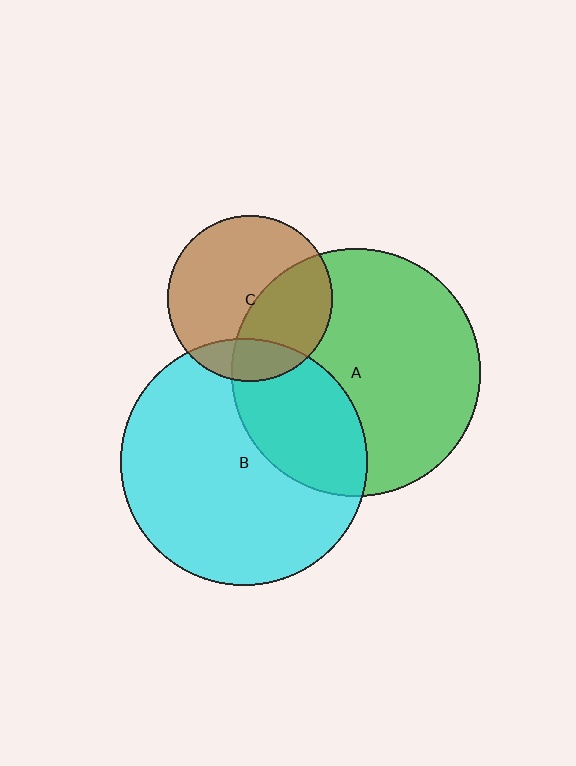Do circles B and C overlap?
Yes.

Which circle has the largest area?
Circle A (green).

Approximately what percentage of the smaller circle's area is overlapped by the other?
Approximately 15%.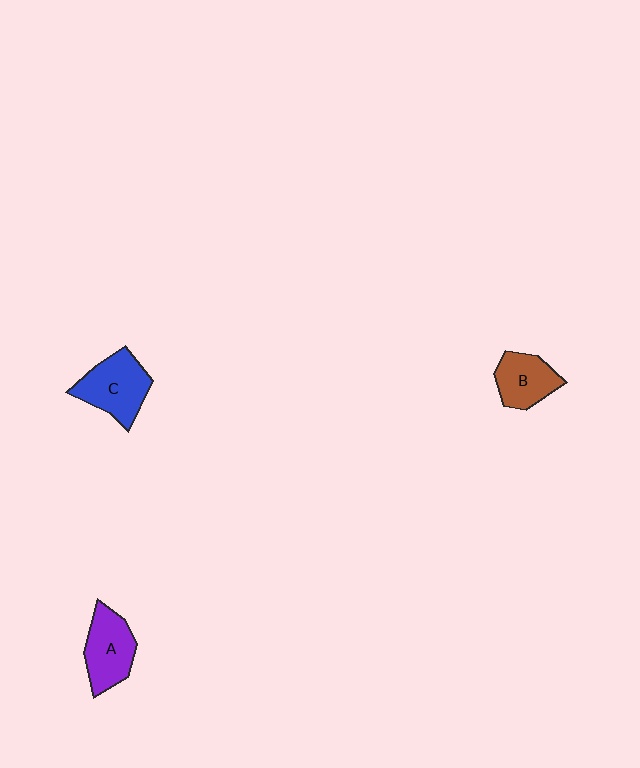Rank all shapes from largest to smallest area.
From largest to smallest: C (blue), A (purple), B (brown).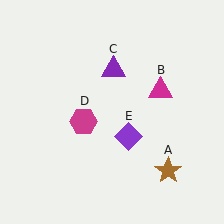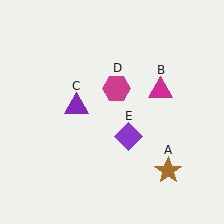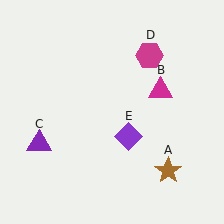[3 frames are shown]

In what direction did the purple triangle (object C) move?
The purple triangle (object C) moved down and to the left.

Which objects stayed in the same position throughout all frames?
Brown star (object A) and magenta triangle (object B) and purple diamond (object E) remained stationary.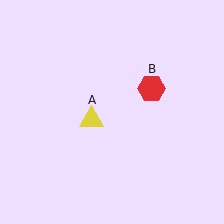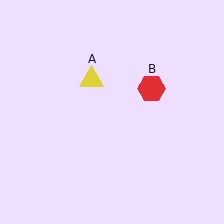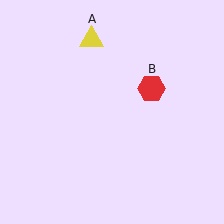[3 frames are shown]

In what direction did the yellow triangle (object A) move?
The yellow triangle (object A) moved up.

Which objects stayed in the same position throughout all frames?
Red hexagon (object B) remained stationary.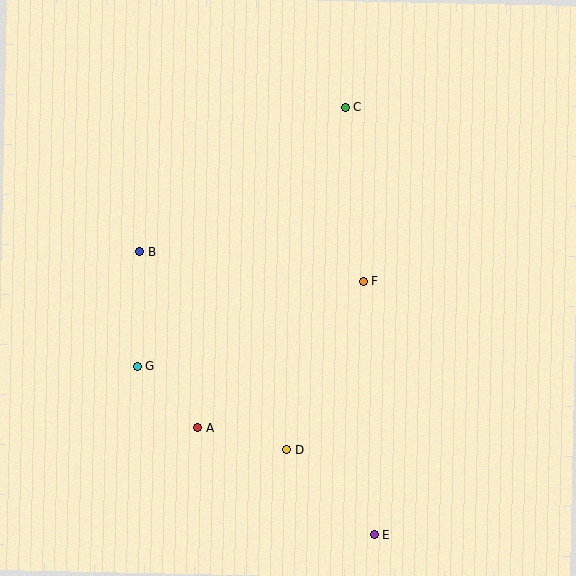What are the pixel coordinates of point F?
Point F is at (363, 281).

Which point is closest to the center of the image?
Point F at (363, 281) is closest to the center.